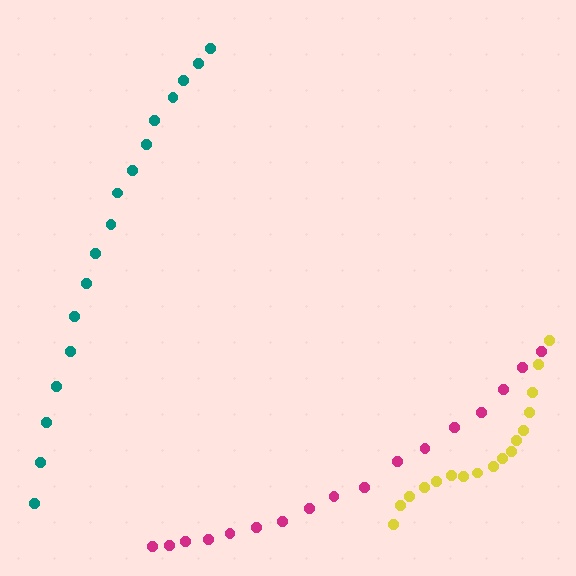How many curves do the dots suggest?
There are 3 distinct paths.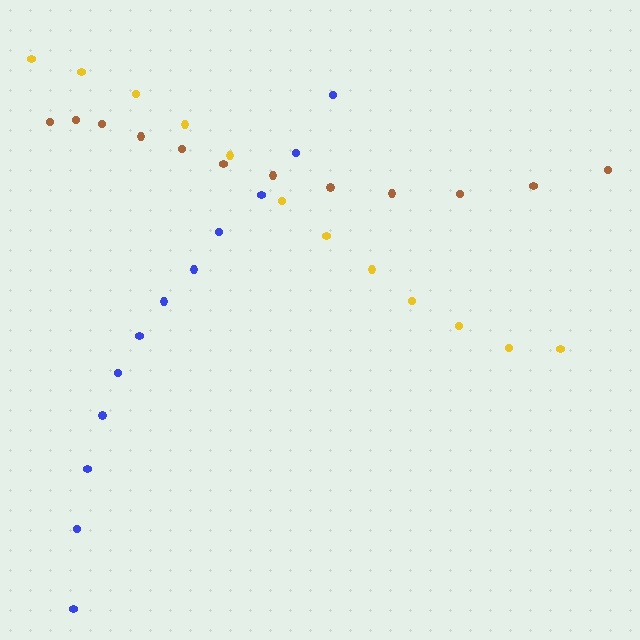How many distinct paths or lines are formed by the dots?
There are 3 distinct paths.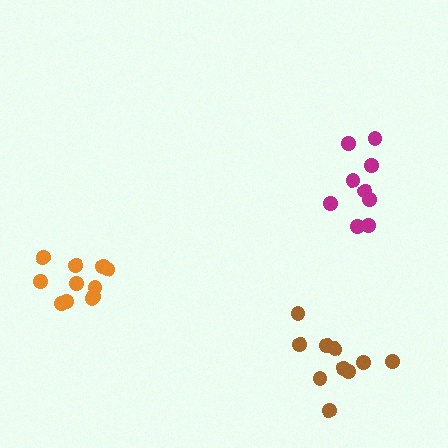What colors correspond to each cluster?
The clusters are colored: orange, magenta, brown.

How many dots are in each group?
Group 1: 11 dots, Group 2: 9 dots, Group 3: 10 dots (30 total).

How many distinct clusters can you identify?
There are 3 distinct clusters.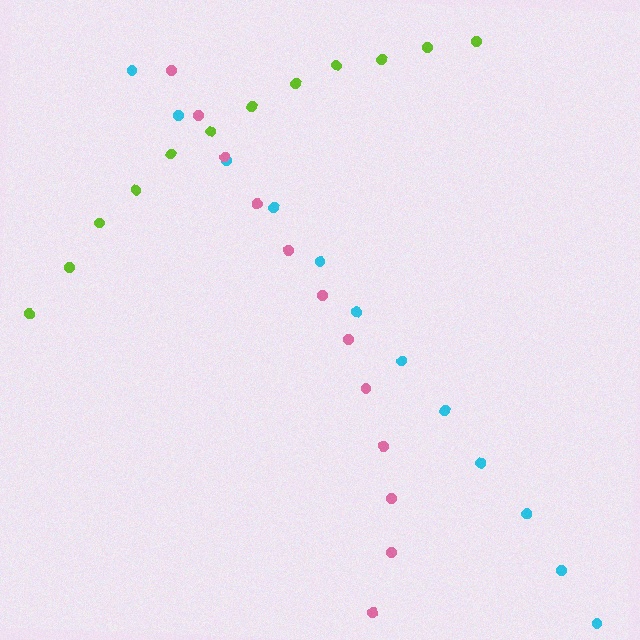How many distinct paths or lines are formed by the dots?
There are 3 distinct paths.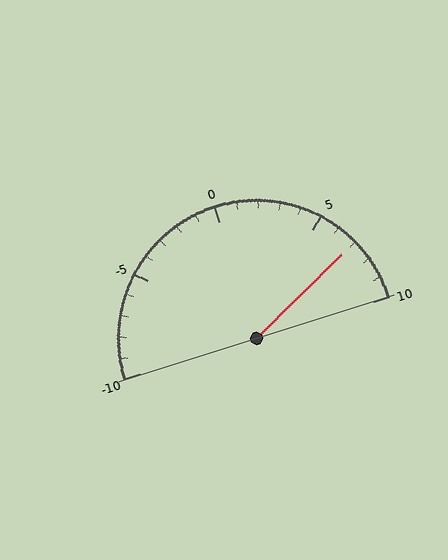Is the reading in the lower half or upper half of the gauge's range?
The reading is in the upper half of the range (-10 to 10).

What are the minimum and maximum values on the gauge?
The gauge ranges from -10 to 10.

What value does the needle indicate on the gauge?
The needle indicates approximately 7.